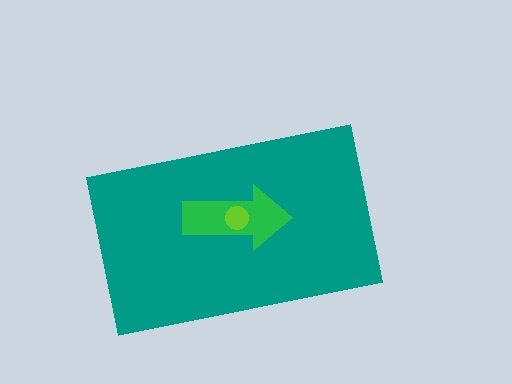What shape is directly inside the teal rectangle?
The green arrow.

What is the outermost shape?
The teal rectangle.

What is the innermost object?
The lime circle.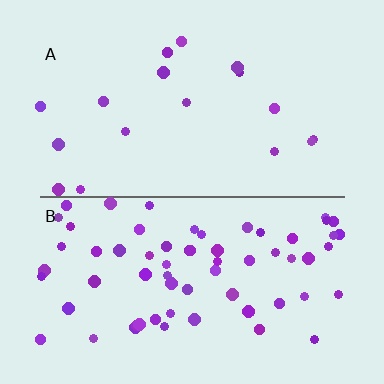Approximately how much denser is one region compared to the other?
Approximately 3.9× — region B over region A.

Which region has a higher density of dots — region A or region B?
B (the bottom).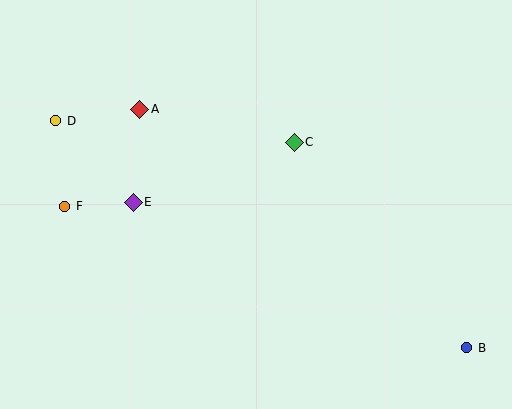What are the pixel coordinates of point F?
Point F is at (65, 206).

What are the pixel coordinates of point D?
Point D is at (56, 121).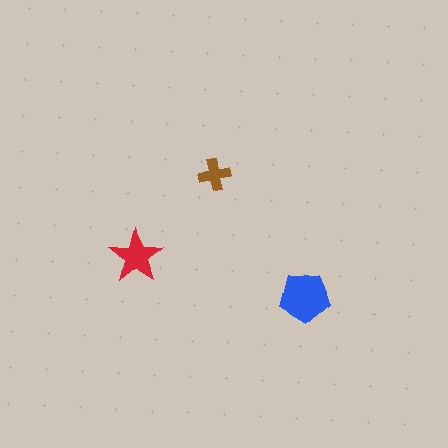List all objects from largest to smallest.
The blue pentagon, the red star, the brown cross.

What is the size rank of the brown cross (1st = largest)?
3rd.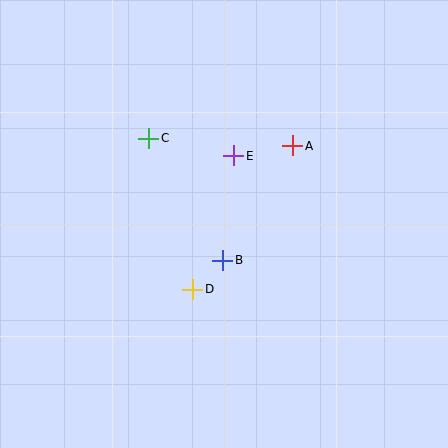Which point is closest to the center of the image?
Point B at (223, 260) is closest to the center.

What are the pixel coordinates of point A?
Point A is at (293, 146).